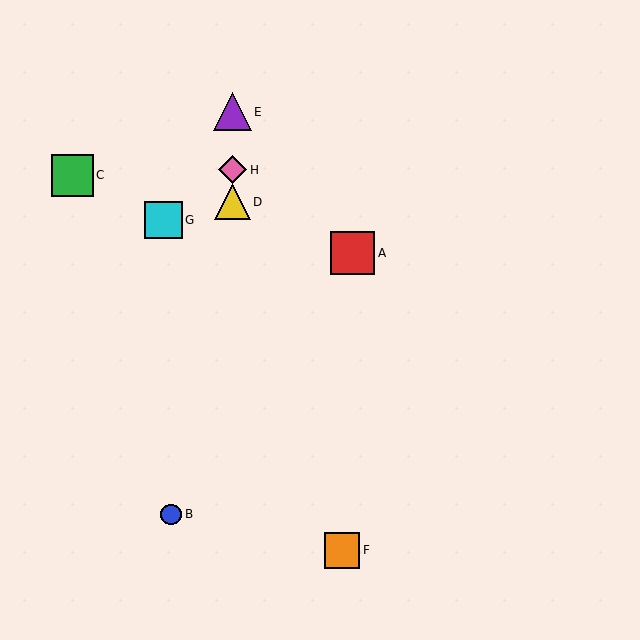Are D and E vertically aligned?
Yes, both are at x≈232.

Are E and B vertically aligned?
No, E is at x≈232 and B is at x≈171.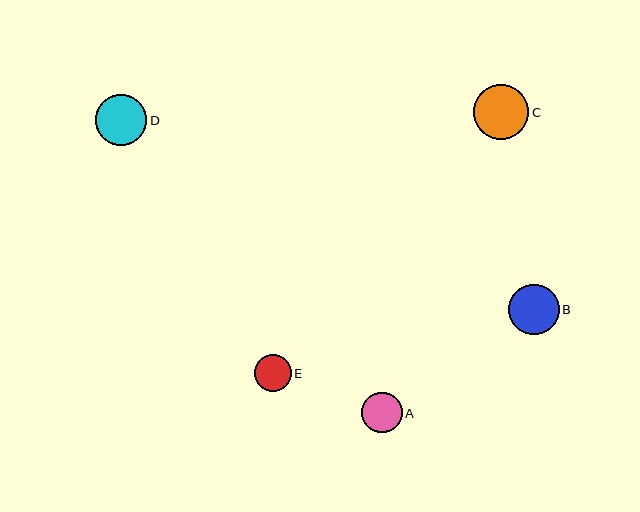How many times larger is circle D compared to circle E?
Circle D is approximately 1.4 times the size of circle E.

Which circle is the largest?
Circle C is the largest with a size of approximately 55 pixels.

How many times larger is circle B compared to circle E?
Circle B is approximately 1.4 times the size of circle E.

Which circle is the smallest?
Circle E is the smallest with a size of approximately 37 pixels.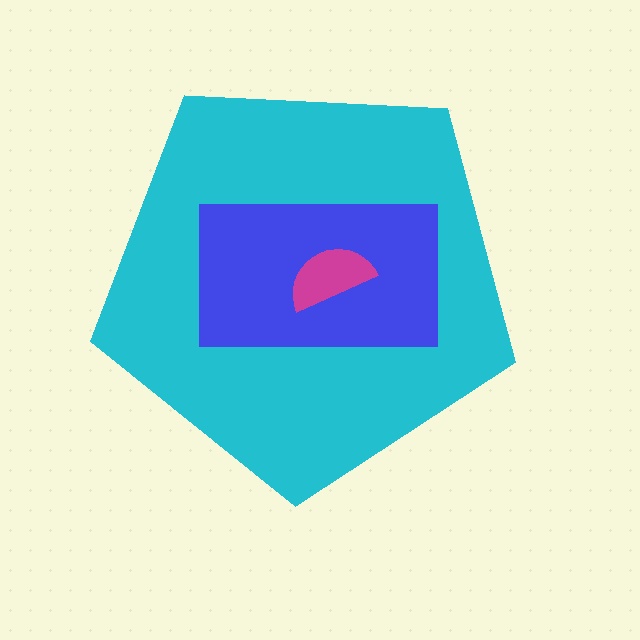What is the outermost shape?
The cyan pentagon.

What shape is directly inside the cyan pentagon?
The blue rectangle.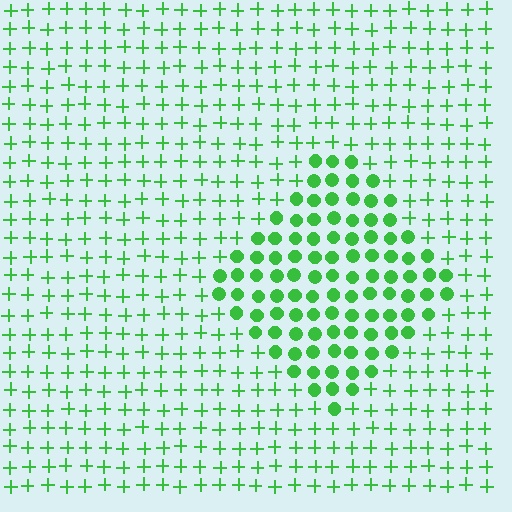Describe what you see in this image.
The image is filled with small green elements arranged in a uniform grid. A diamond-shaped region contains circles, while the surrounding area contains plus signs. The boundary is defined purely by the change in element shape.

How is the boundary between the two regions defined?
The boundary is defined by a change in element shape: circles inside vs. plus signs outside. All elements share the same color and spacing.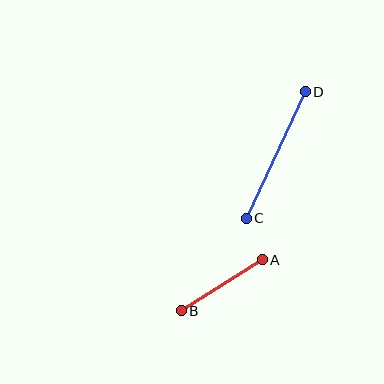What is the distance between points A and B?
The distance is approximately 95 pixels.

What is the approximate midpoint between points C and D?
The midpoint is at approximately (276, 155) pixels.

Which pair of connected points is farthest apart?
Points C and D are farthest apart.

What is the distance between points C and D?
The distance is approximately 139 pixels.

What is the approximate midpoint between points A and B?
The midpoint is at approximately (222, 285) pixels.